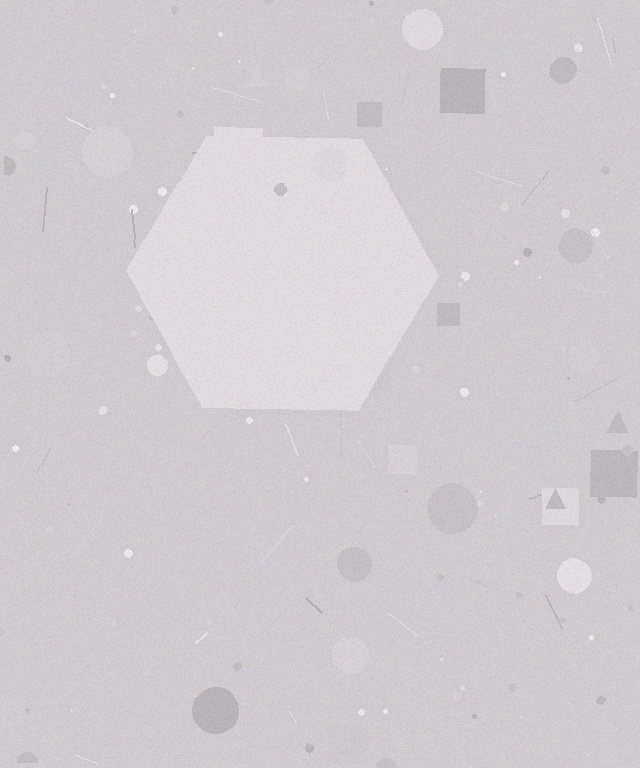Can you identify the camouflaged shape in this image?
The camouflaged shape is a hexagon.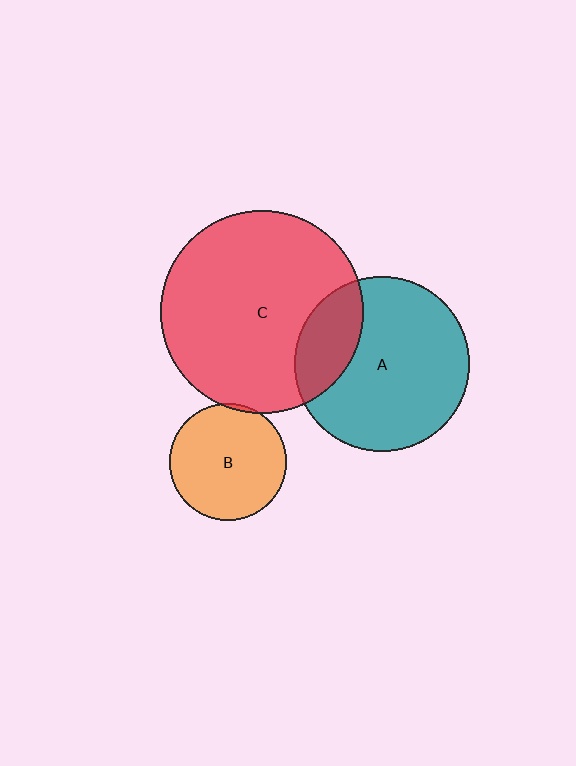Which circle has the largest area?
Circle C (red).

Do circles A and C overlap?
Yes.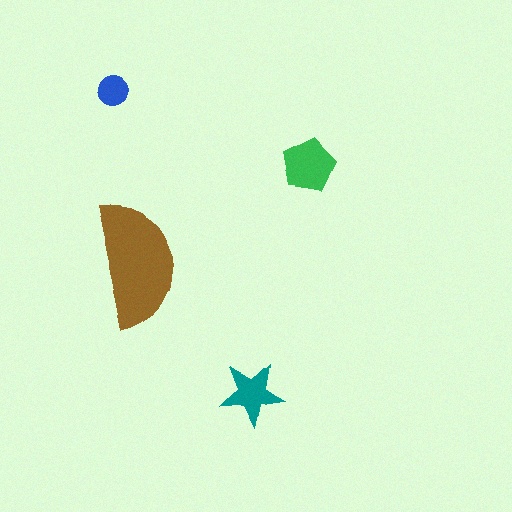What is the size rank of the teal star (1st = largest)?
3rd.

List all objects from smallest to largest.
The blue circle, the teal star, the green pentagon, the brown semicircle.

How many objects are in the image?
There are 4 objects in the image.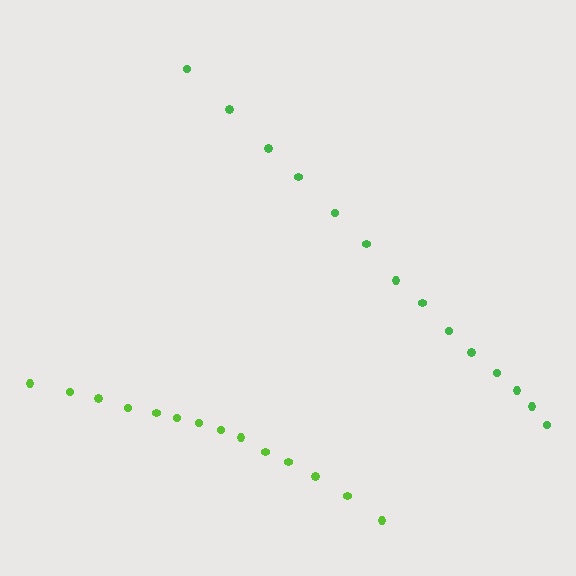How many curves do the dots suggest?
There are 2 distinct paths.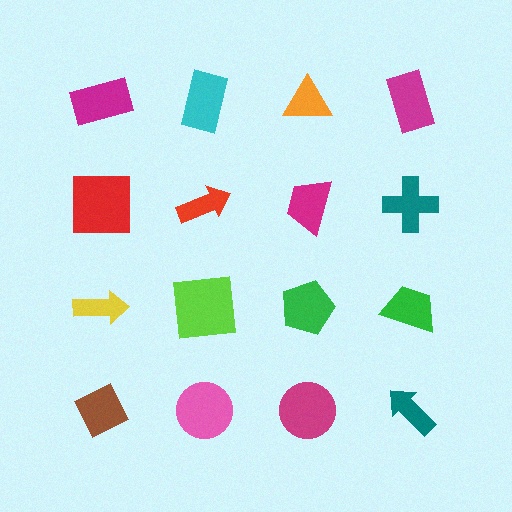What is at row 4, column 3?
A magenta circle.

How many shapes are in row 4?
4 shapes.